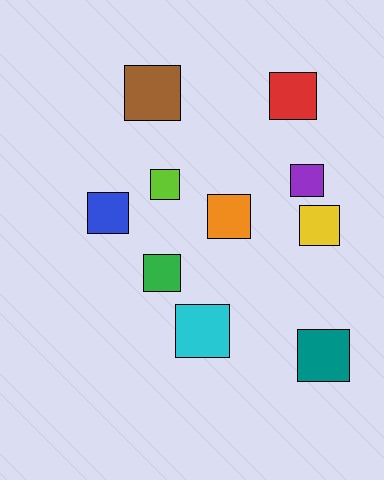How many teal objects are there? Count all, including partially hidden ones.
There is 1 teal object.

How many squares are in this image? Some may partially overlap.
There are 10 squares.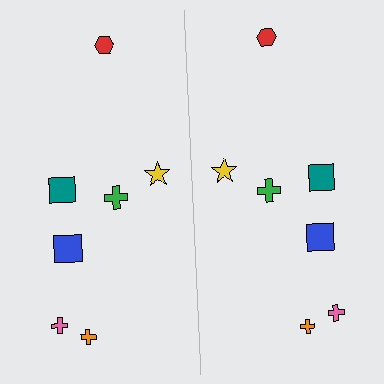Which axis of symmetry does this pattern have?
The pattern has a vertical axis of symmetry running through the center of the image.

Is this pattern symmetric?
Yes, this pattern has bilateral (reflection) symmetry.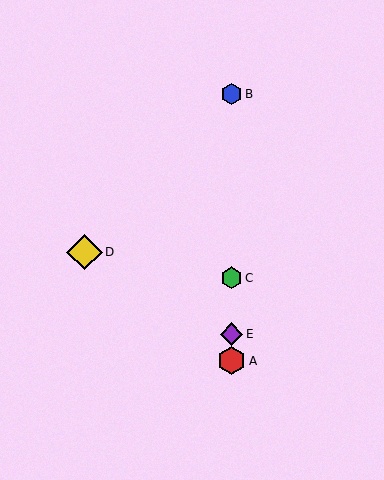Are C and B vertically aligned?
Yes, both are at x≈232.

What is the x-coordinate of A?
Object A is at x≈232.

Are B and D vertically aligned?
No, B is at x≈232 and D is at x≈85.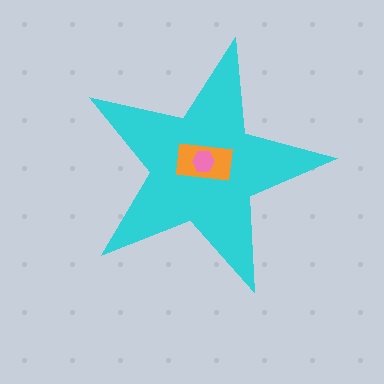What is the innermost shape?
The pink hexagon.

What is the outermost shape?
The cyan star.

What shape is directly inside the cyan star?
The orange rectangle.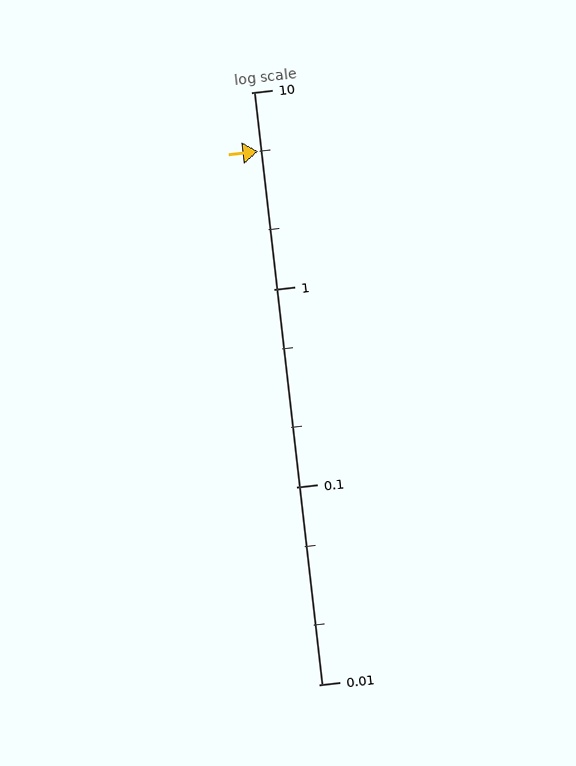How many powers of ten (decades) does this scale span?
The scale spans 3 decades, from 0.01 to 10.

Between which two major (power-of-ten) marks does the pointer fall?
The pointer is between 1 and 10.